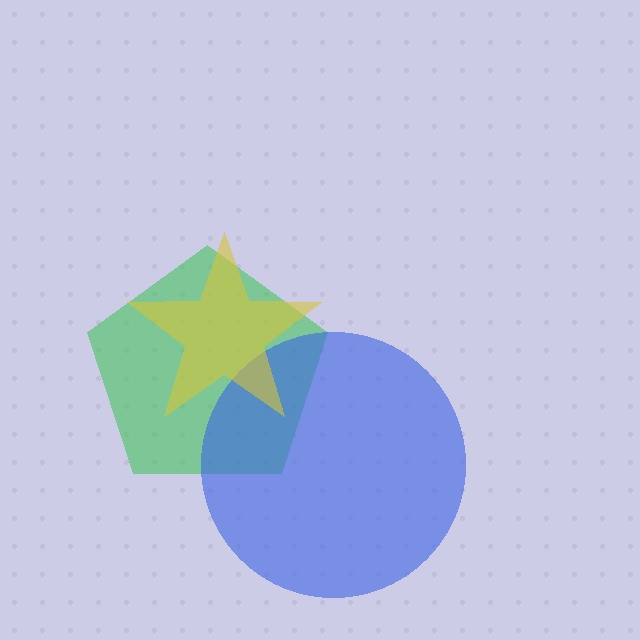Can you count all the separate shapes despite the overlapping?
Yes, there are 3 separate shapes.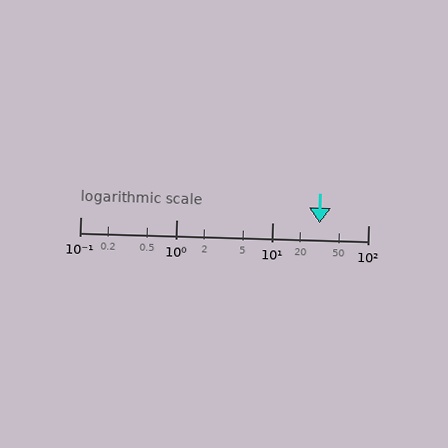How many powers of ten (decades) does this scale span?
The scale spans 3 decades, from 0.1 to 100.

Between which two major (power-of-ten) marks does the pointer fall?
The pointer is between 10 and 100.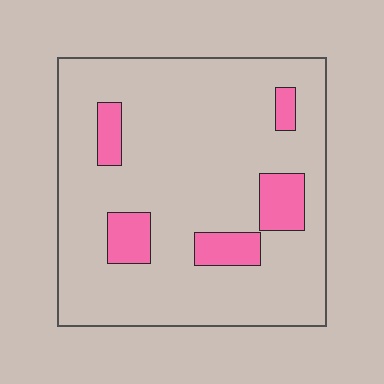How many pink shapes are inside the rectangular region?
5.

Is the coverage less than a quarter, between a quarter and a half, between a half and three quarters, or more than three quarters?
Less than a quarter.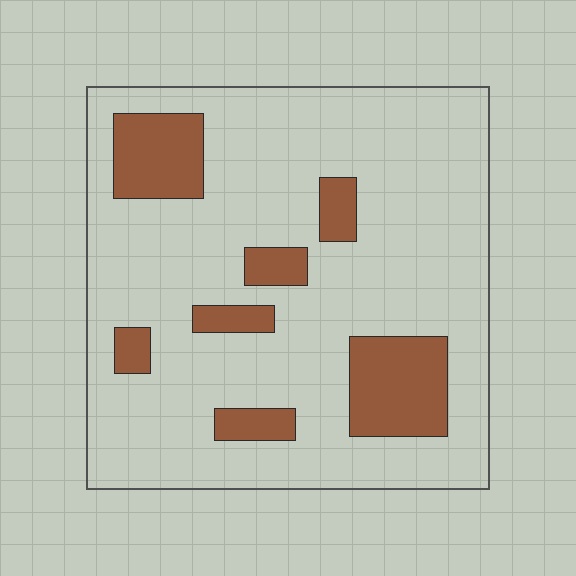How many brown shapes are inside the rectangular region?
7.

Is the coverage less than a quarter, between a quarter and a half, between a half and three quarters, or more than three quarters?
Less than a quarter.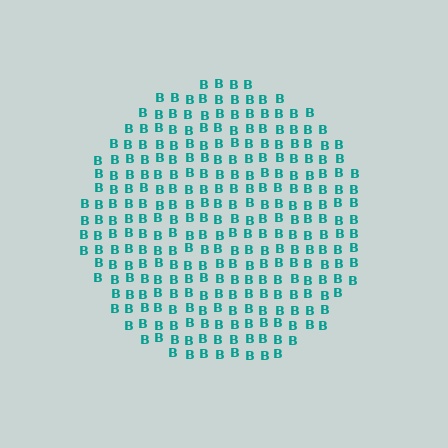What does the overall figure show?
The overall figure shows a circle.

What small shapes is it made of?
It is made of small letter B's.